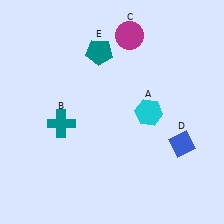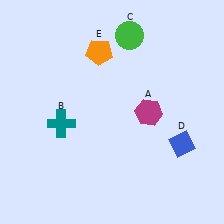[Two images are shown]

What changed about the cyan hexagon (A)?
In Image 1, A is cyan. In Image 2, it changed to magenta.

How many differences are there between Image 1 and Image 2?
There are 3 differences between the two images.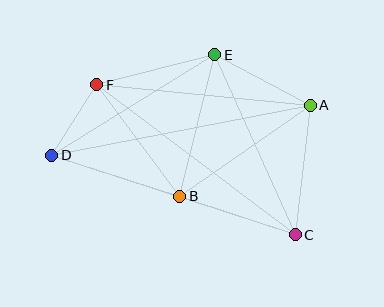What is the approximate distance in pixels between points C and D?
The distance between C and D is approximately 256 pixels.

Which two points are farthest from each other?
Points A and D are farthest from each other.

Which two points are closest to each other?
Points D and F are closest to each other.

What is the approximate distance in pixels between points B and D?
The distance between B and D is approximately 135 pixels.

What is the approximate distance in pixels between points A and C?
The distance between A and C is approximately 130 pixels.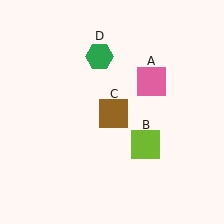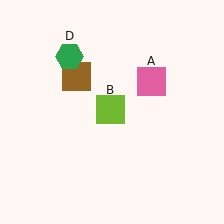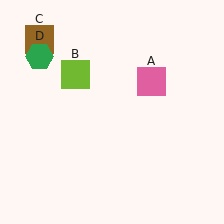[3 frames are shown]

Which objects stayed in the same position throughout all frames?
Pink square (object A) remained stationary.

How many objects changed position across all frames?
3 objects changed position: lime square (object B), brown square (object C), green hexagon (object D).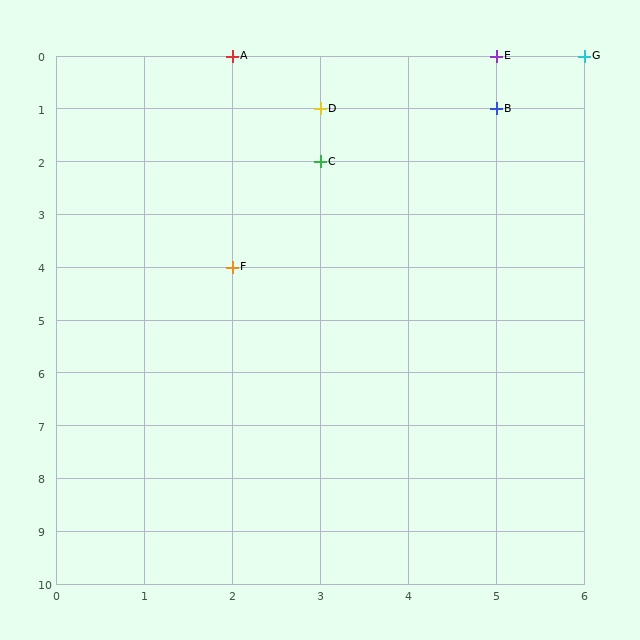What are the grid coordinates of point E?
Point E is at grid coordinates (5, 0).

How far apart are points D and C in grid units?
Points D and C are 1 row apart.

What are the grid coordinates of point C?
Point C is at grid coordinates (3, 2).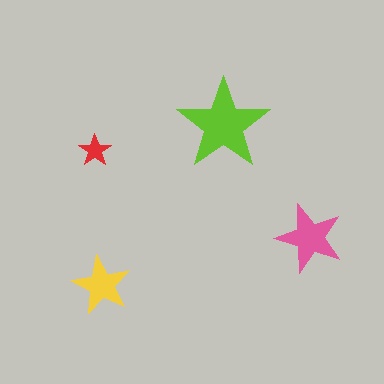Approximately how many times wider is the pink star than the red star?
About 2 times wider.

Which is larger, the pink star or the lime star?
The lime one.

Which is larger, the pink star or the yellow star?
The pink one.